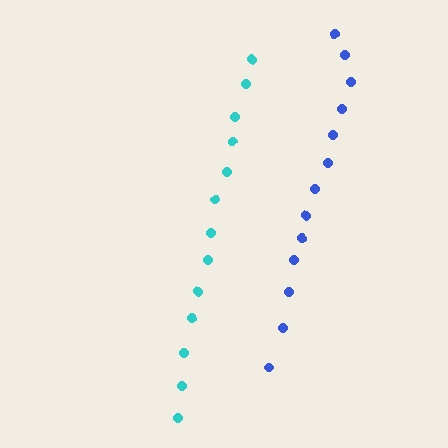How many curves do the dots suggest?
There are 2 distinct paths.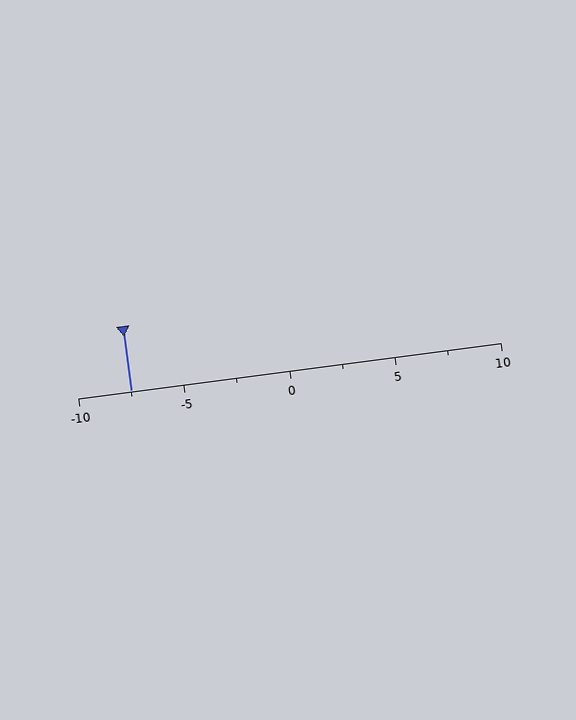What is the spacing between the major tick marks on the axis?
The major ticks are spaced 5 apart.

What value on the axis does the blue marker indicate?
The marker indicates approximately -7.5.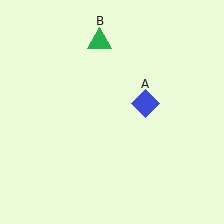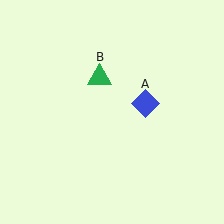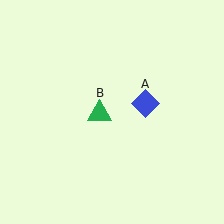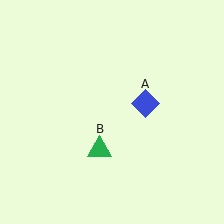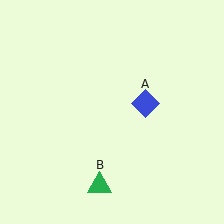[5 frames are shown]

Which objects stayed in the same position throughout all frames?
Blue diamond (object A) remained stationary.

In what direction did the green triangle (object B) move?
The green triangle (object B) moved down.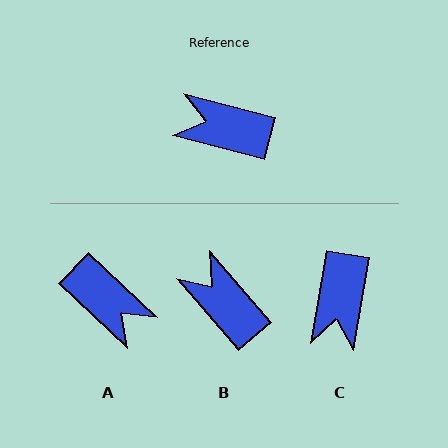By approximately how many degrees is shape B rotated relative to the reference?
Approximately 35 degrees clockwise.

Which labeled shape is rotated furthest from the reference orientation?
A, about 151 degrees away.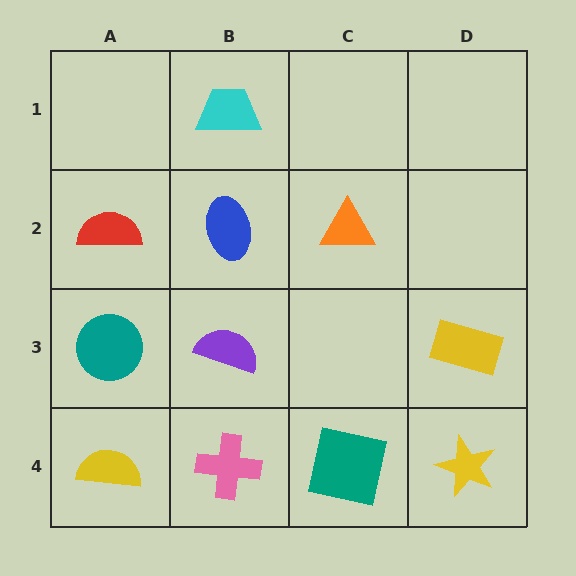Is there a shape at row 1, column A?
No, that cell is empty.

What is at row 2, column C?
An orange triangle.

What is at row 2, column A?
A red semicircle.